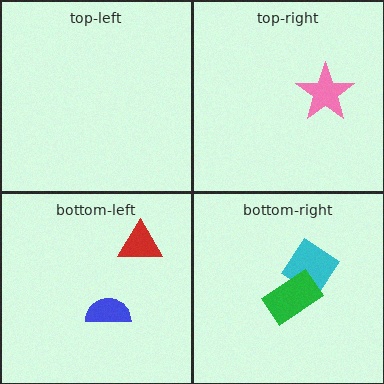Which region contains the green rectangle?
The bottom-right region.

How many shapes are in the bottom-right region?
2.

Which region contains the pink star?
The top-right region.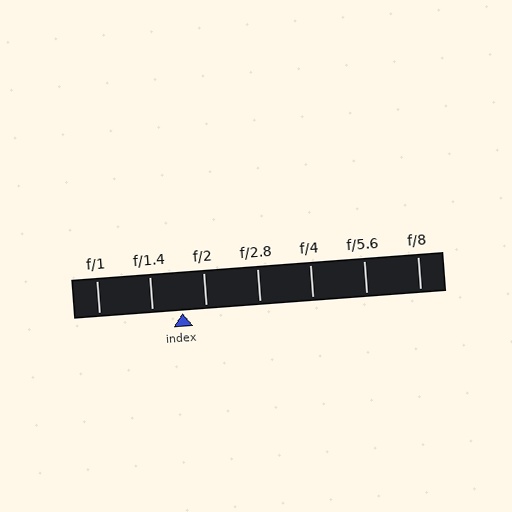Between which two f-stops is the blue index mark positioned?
The index mark is between f/1.4 and f/2.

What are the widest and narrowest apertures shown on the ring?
The widest aperture shown is f/1 and the narrowest is f/8.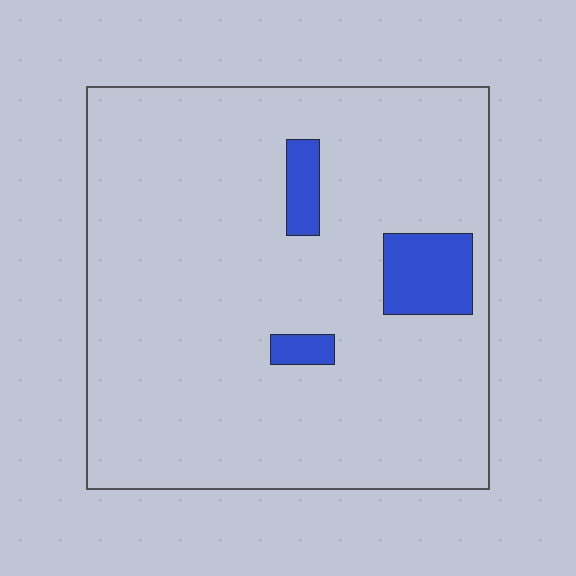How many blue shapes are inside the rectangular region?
3.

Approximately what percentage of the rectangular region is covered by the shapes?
Approximately 10%.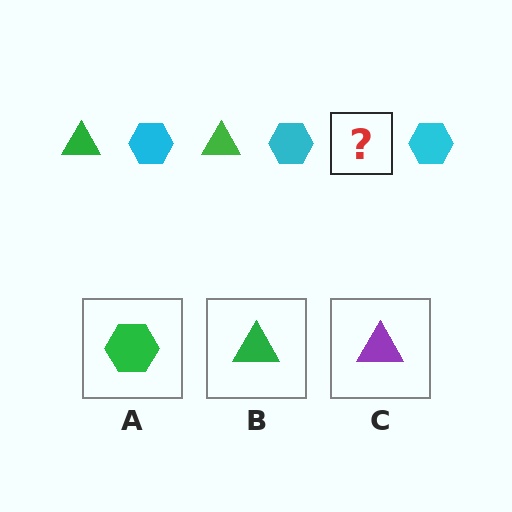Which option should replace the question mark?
Option B.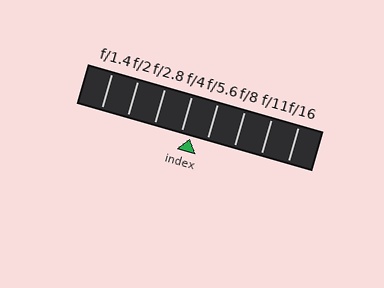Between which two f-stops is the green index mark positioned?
The index mark is between f/4 and f/5.6.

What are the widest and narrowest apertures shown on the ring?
The widest aperture shown is f/1.4 and the narrowest is f/16.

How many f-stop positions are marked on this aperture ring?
There are 8 f-stop positions marked.